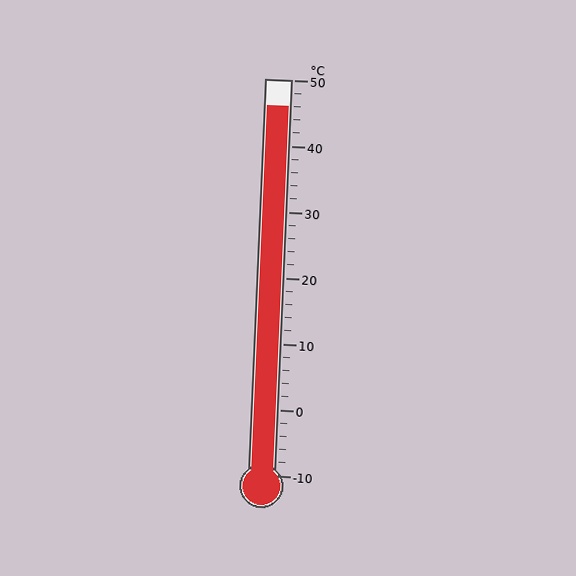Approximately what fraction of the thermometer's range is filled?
The thermometer is filled to approximately 95% of its range.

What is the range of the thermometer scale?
The thermometer scale ranges from -10°C to 50°C.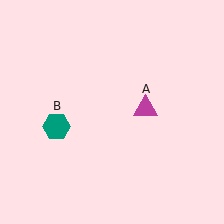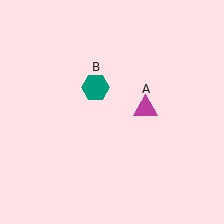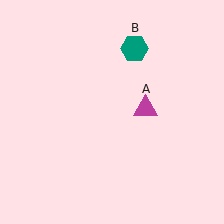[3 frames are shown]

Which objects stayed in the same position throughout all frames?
Magenta triangle (object A) remained stationary.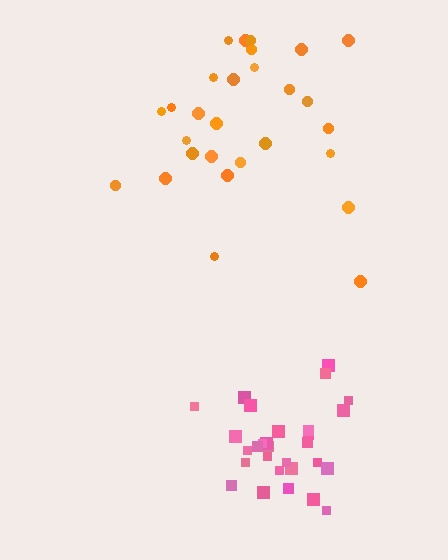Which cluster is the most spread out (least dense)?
Orange.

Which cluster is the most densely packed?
Pink.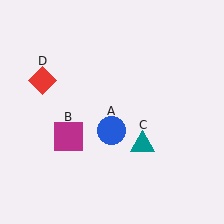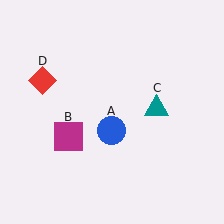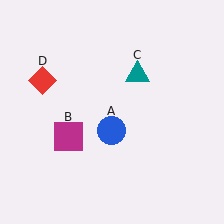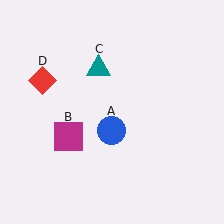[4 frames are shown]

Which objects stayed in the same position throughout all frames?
Blue circle (object A) and magenta square (object B) and red diamond (object D) remained stationary.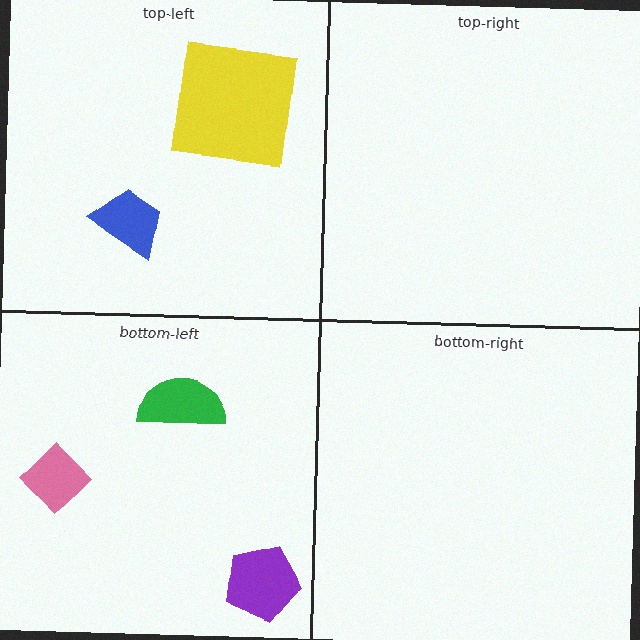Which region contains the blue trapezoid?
The top-left region.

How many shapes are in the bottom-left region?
3.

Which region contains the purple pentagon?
The bottom-left region.